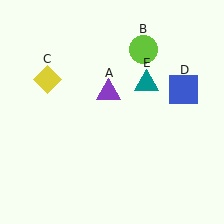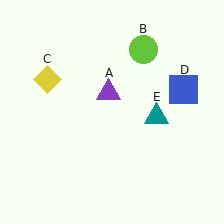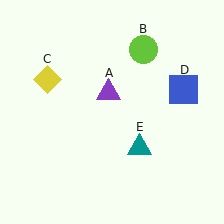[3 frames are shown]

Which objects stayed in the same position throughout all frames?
Purple triangle (object A) and lime circle (object B) and yellow diamond (object C) and blue square (object D) remained stationary.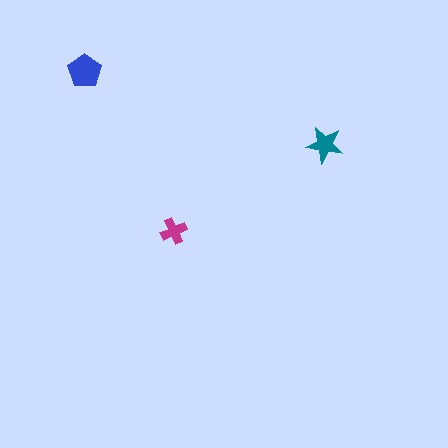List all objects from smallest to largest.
The magenta cross, the teal star, the blue pentagon.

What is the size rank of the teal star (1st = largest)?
2nd.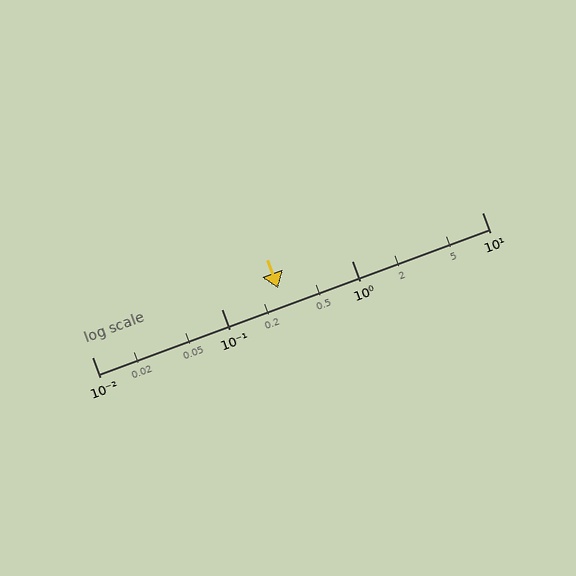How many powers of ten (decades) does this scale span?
The scale spans 3 decades, from 0.01 to 10.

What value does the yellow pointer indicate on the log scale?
The pointer indicates approximately 0.27.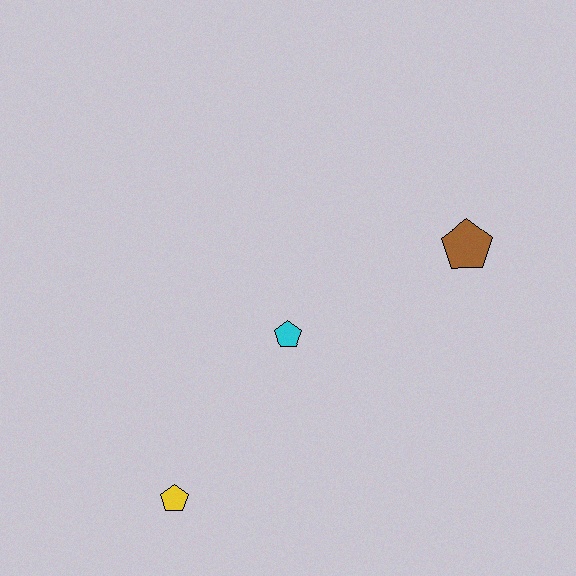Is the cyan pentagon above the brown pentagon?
No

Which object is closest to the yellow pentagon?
The cyan pentagon is closest to the yellow pentagon.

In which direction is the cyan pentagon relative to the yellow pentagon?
The cyan pentagon is above the yellow pentagon.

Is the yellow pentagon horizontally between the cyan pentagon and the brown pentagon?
No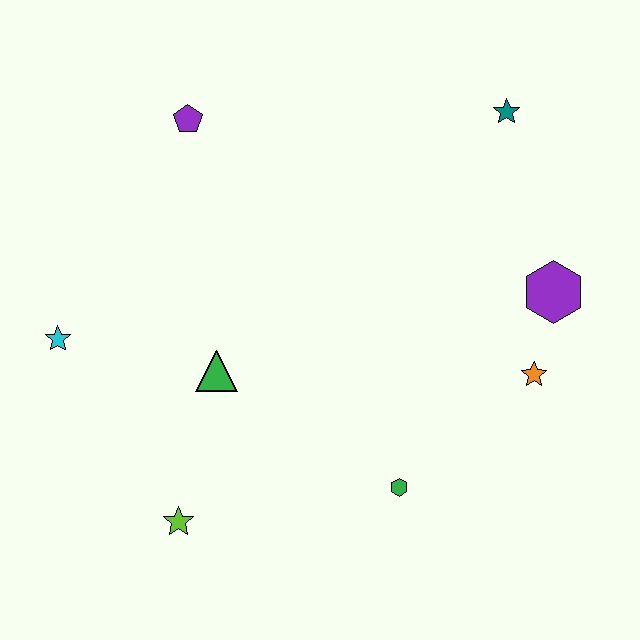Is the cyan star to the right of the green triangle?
No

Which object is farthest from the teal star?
The lime star is farthest from the teal star.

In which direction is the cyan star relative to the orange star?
The cyan star is to the left of the orange star.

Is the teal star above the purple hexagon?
Yes